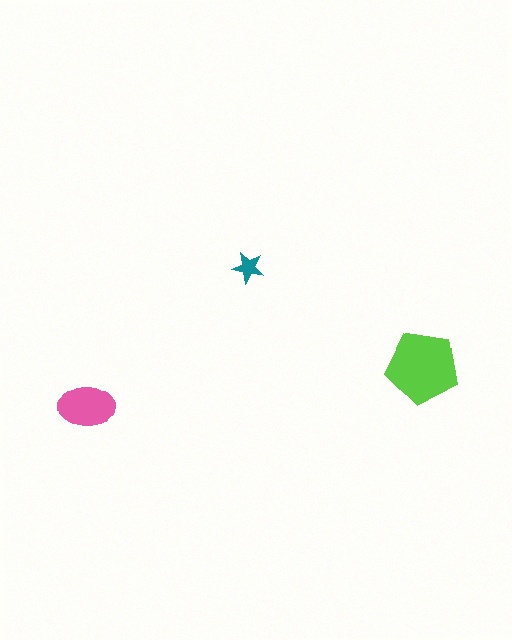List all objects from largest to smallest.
The lime pentagon, the pink ellipse, the teal star.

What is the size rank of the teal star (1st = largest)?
3rd.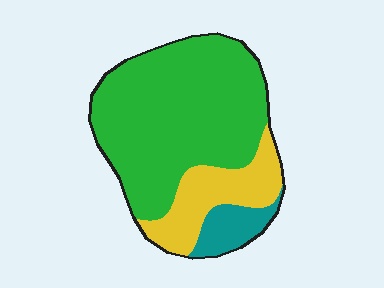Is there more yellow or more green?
Green.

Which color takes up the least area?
Teal, at roughly 10%.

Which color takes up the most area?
Green, at roughly 70%.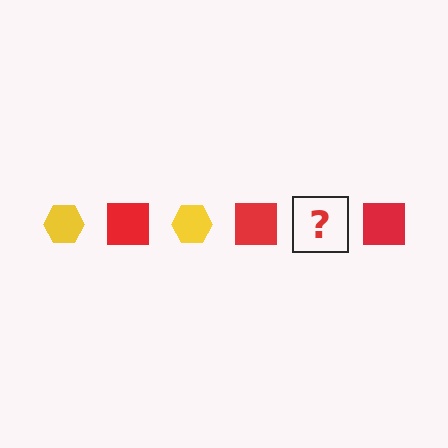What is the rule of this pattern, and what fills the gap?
The rule is that the pattern alternates between yellow hexagon and red square. The gap should be filled with a yellow hexagon.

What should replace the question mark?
The question mark should be replaced with a yellow hexagon.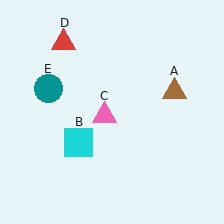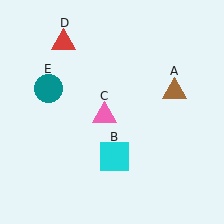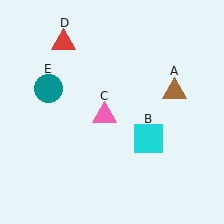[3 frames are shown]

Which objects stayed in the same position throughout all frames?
Brown triangle (object A) and pink triangle (object C) and red triangle (object D) and teal circle (object E) remained stationary.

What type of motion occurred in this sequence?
The cyan square (object B) rotated counterclockwise around the center of the scene.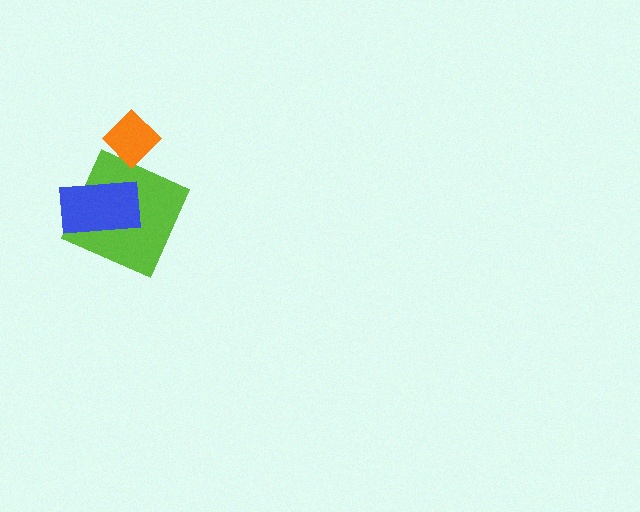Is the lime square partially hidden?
Yes, it is partially covered by another shape.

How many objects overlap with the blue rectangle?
1 object overlaps with the blue rectangle.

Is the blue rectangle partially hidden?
No, no other shape covers it.